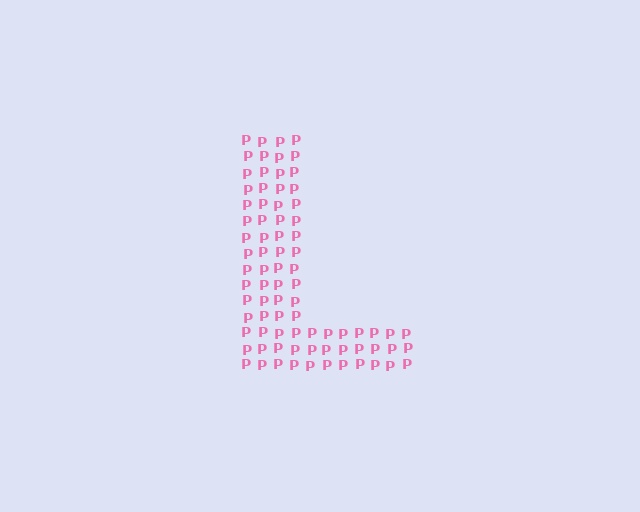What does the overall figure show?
The overall figure shows the letter L.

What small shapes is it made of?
It is made of small letter P's.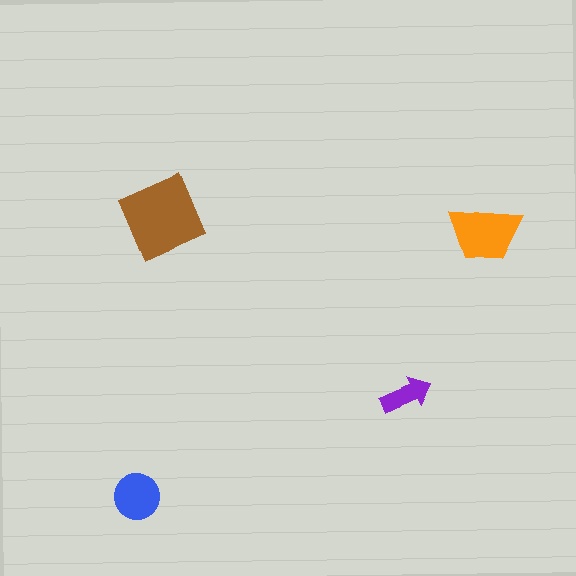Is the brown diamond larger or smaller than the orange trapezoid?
Larger.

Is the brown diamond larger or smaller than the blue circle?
Larger.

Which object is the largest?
The brown diamond.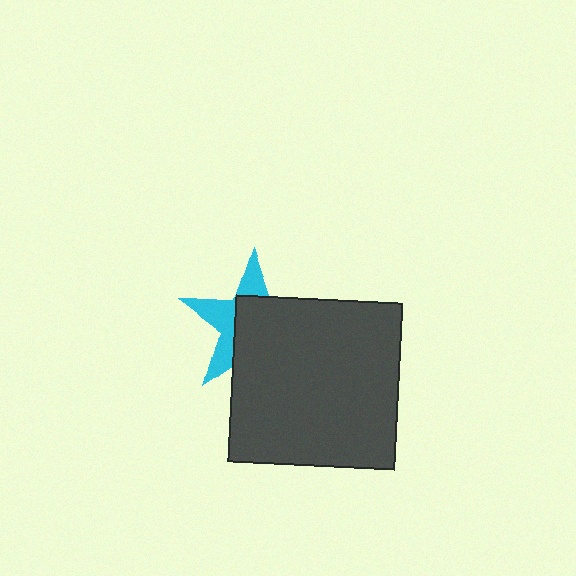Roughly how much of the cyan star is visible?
A small part of it is visible (roughly 39%).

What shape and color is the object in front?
The object in front is a dark gray square.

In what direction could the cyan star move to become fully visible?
The cyan star could move toward the upper-left. That would shift it out from behind the dark gray square entirely.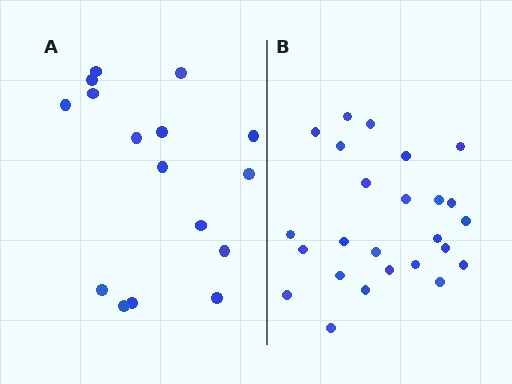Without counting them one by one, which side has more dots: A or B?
Region B (the right region) has more dots.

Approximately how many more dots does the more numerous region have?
Region B has roughly 8 or so more dots than region A.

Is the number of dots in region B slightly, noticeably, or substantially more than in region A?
Region B has substantially more. The ratio is roughly 1.6 to 1.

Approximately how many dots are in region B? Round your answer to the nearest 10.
About 20 dots. (The exact count is 25, which rounds to 20.)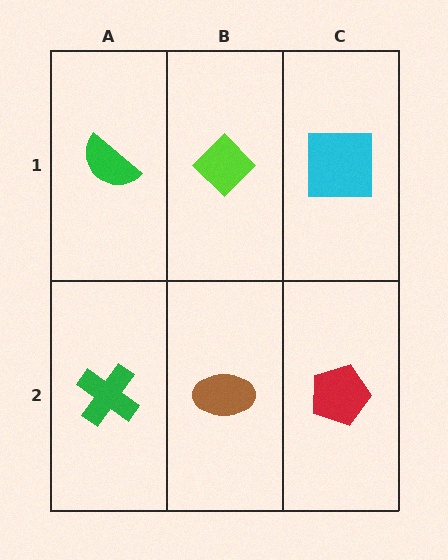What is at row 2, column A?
A green cross.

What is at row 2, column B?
A brown ellipse.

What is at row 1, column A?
A green semicircle.